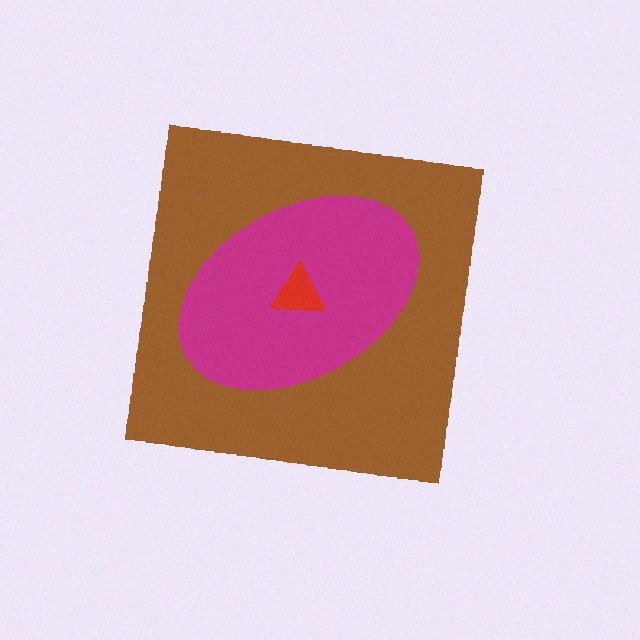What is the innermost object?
The red triangle.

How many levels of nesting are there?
3.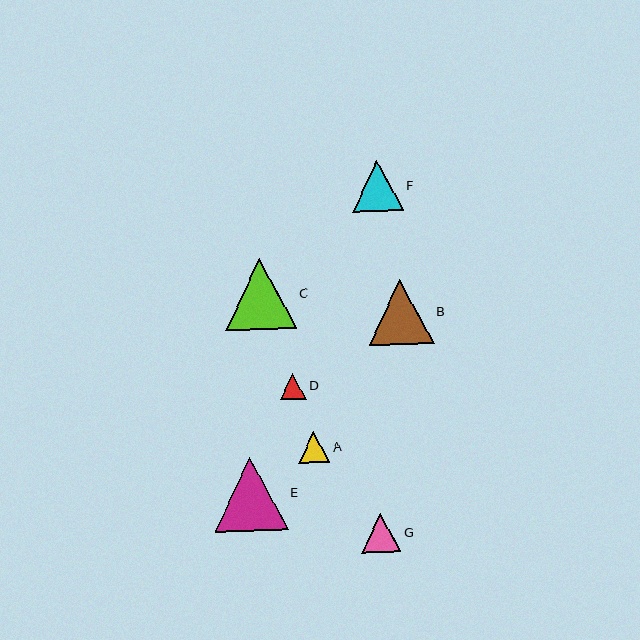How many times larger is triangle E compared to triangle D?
Triangle E is approximately 2.9 times the size of triangle D.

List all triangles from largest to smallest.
From largest to smallest: E, C, B, F, G, A, D.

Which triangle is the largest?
Triangle E is the largest with a size of approximately 74 pixels.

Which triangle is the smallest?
Triangle D is the smallest with a size of approximately 26 pixels.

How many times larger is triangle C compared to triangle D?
Triangle C is approximately 2.8 times the size of triangle D.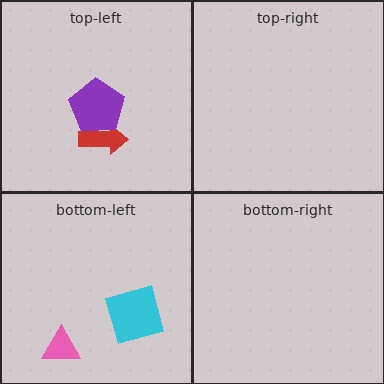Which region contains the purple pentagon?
The top-left region.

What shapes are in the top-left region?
The red arrow, the purple pentagon.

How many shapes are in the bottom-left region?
2.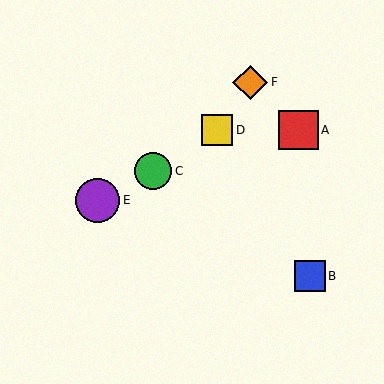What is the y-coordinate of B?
Object B is at y≈276.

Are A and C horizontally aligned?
No, A is at y≈130 and C is at y≈171.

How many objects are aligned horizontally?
2 objects (A, D) are aligned horizontally.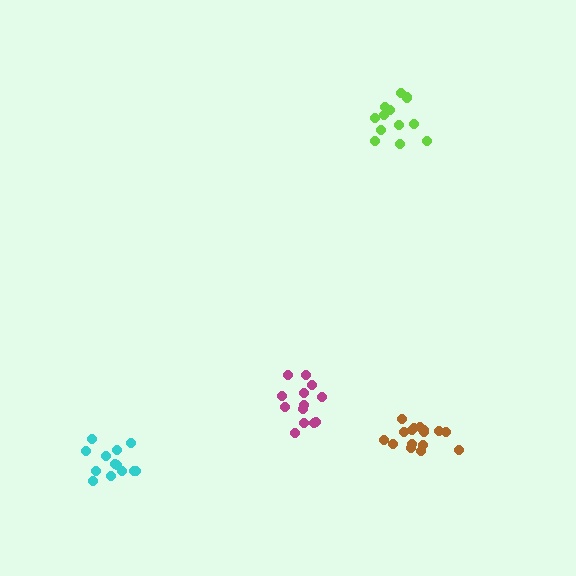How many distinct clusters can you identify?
There are 4 distinct clusters.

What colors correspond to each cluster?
The clusters are colored: brown, lime, magenta, cyan.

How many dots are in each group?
Group 1: 16 dots, Group 2: 12 dots, Group 3: 13 dots, Group 4: 13 dots (54 total).